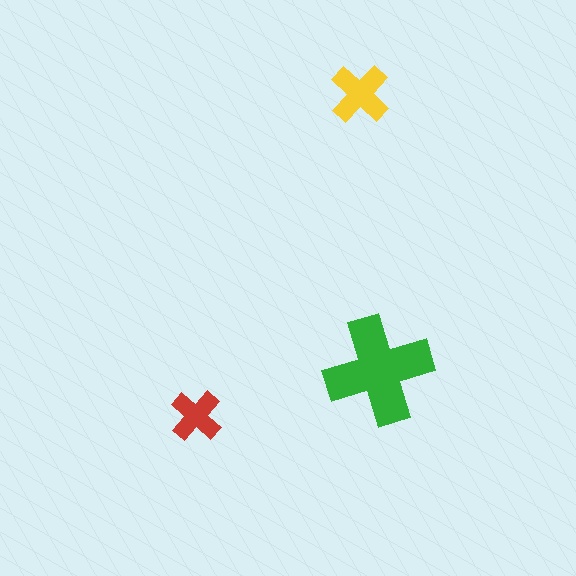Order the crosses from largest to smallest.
the green one, the yellow one, the red one.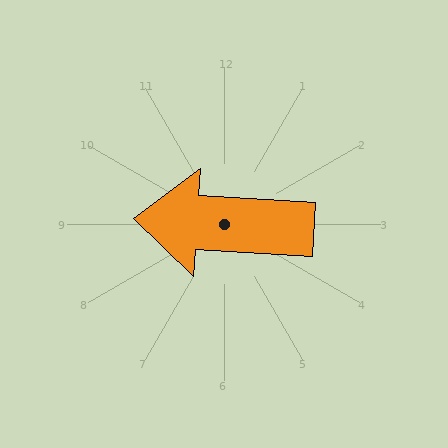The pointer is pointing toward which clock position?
Roughly 9 o'clock.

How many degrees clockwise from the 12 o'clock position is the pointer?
Approximately 273 degrees.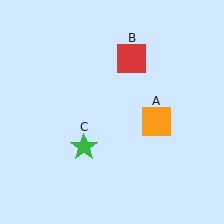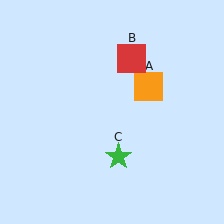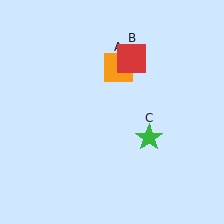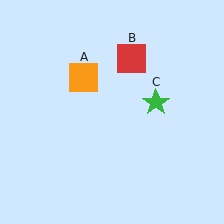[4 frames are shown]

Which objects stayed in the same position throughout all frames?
Red square (object B) remained stationary.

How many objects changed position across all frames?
2 objects changed position: orange square (object A), green star (object C).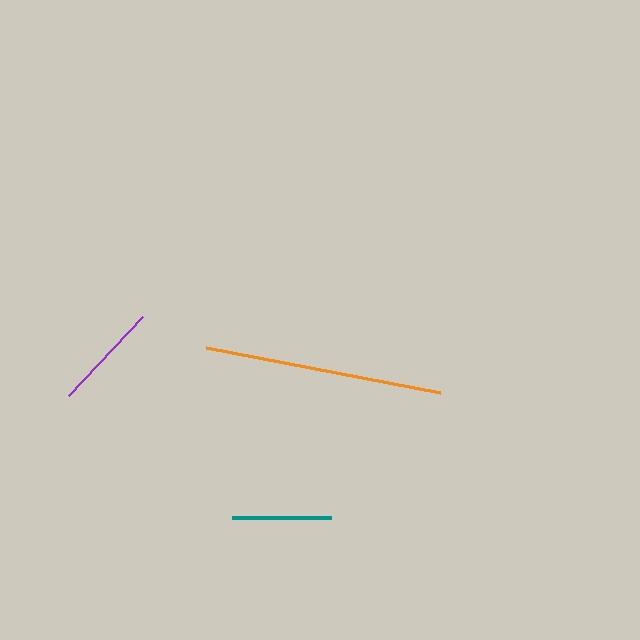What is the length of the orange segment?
The orange segment is approximately 238 pixels long.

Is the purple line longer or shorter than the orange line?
The orange line is longer than the purple line.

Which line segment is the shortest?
The teal line is the shortest at approximately 99 pixels.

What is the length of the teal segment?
The teal segment is approximately 99 pixels long.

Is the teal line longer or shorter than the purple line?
The purple line is longer than the teal line.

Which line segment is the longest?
The orange line is the longest at approximately 238 pixels.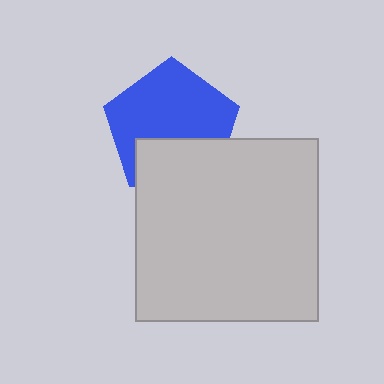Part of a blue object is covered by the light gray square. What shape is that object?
It is a pentagon.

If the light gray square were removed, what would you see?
You would see the complete blue pentagon.